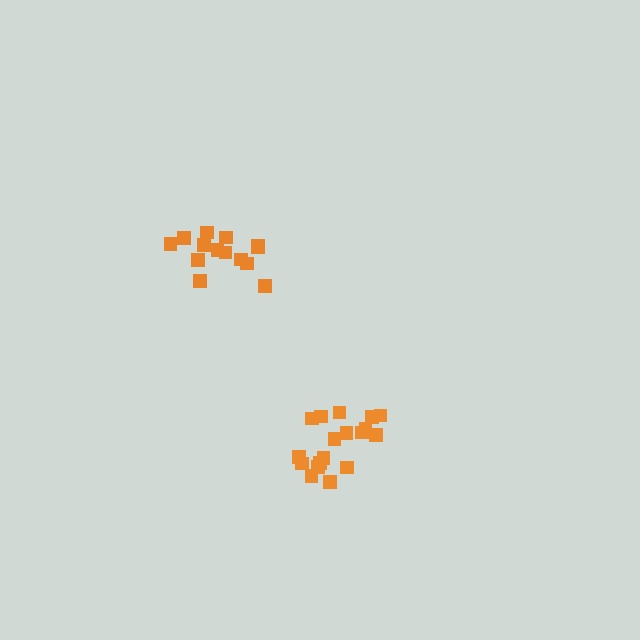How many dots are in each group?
Group 1: 18 dots, Group 2: 14 dots (32 total).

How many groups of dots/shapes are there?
There are 2 groups.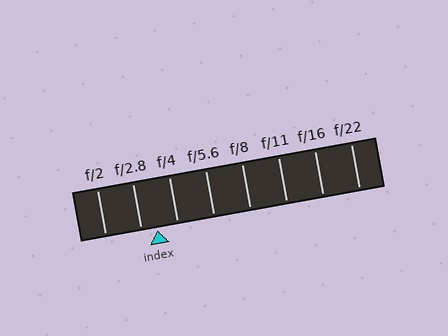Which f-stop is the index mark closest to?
The index mark is closest to f/2.8.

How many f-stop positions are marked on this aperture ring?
There are 8 f-stop positions marked.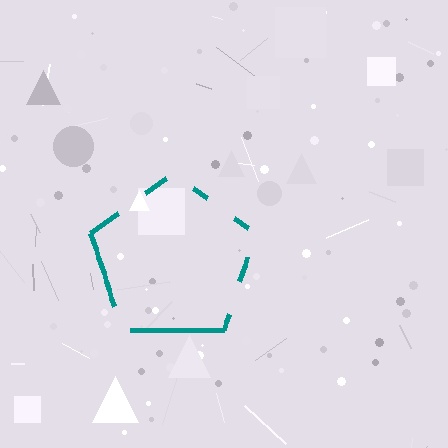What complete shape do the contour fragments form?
The contour fragments form a pentagon.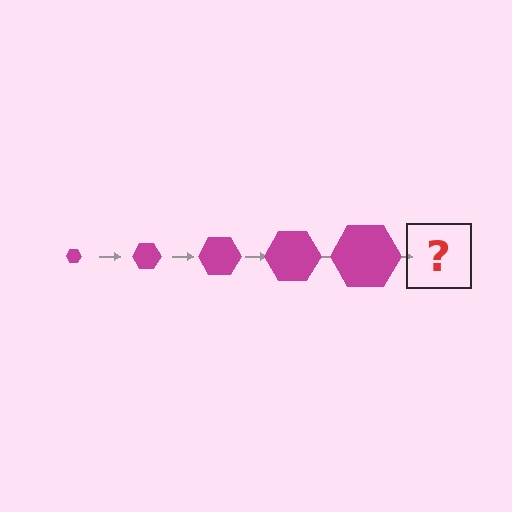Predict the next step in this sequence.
The next step is a magenta hexagon, larger than the previous one.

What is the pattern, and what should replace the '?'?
The pattern is that the hexagon gets progressively larger each step. The '?' should be a magenta hexagon, larger than the previous one.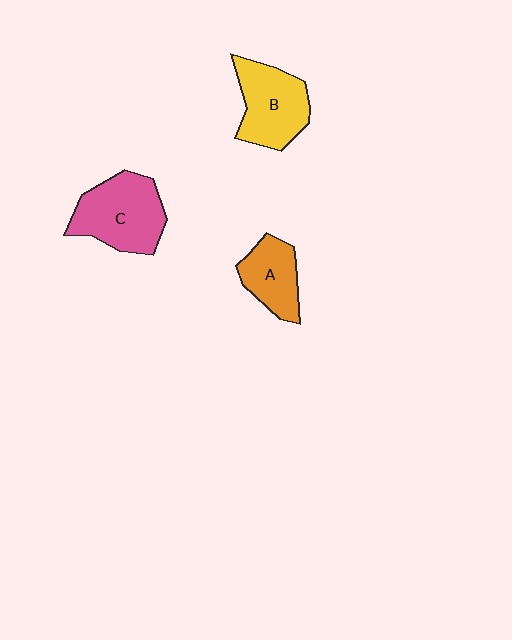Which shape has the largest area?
Shape C (pink).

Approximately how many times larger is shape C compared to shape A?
Approximately 1.6 times.